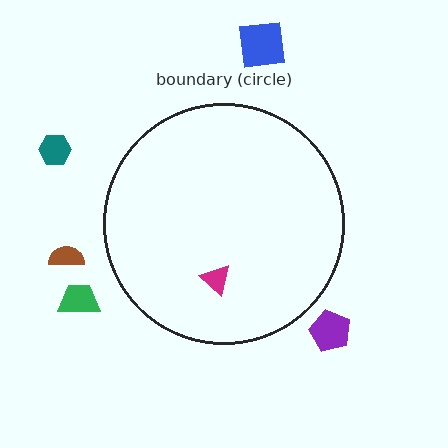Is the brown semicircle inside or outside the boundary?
Outside.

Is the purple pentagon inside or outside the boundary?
Outside.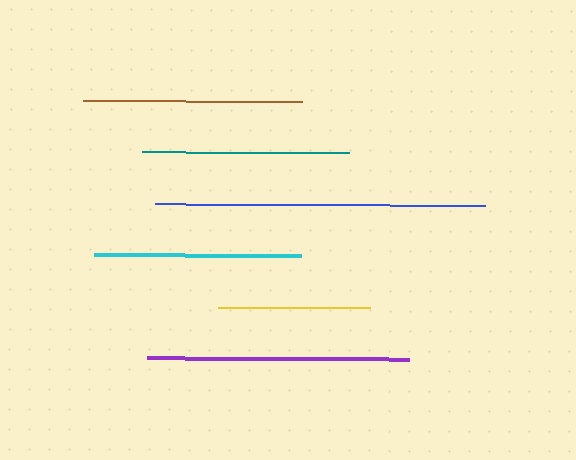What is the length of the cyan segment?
The cyan segment is approximately 206 pixels long.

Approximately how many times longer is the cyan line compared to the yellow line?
The cyan line is approximately 1.4 times the length of the yellow line.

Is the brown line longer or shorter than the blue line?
The blue line is longer than the brown line.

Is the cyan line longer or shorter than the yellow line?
The cyan line is longer than the yellow line.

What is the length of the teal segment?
The teal segment is approximately 207 pixels long.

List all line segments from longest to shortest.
From longest to shortest: blue, purple, brown, teal, cyan, yellow.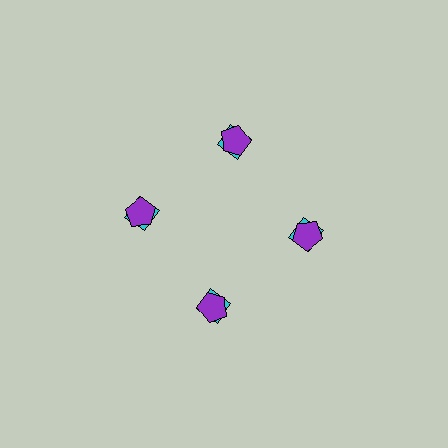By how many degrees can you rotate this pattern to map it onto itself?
The pattern maps onto itself every 90 degrees of rotation.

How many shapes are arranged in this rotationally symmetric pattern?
There are 8 shapes, arranged in 4 groups of 2.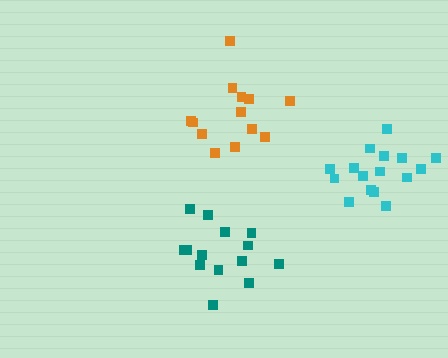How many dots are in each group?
Group 1: 13 dots, Group 2: 14 dots, Group 3: 16 dots (43 total).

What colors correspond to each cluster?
The clusters are colored: orange, teal, cyan.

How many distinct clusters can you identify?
There are 3 distinct clusters.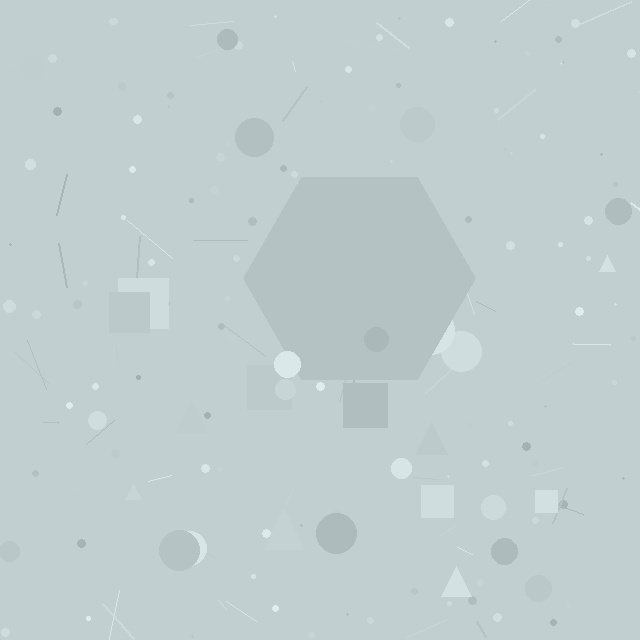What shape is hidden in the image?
A hexagon is hidden in the image.